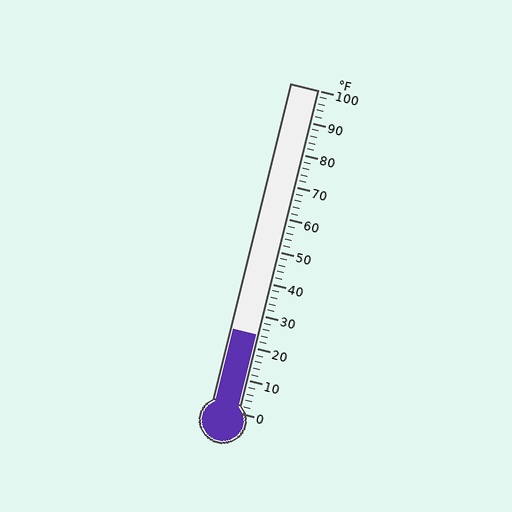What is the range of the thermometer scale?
The thermometer scale ranges from 0°F to 100°F.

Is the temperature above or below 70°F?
The temperature is below 70°F.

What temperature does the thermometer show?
The thermometer shows approximately 24°F.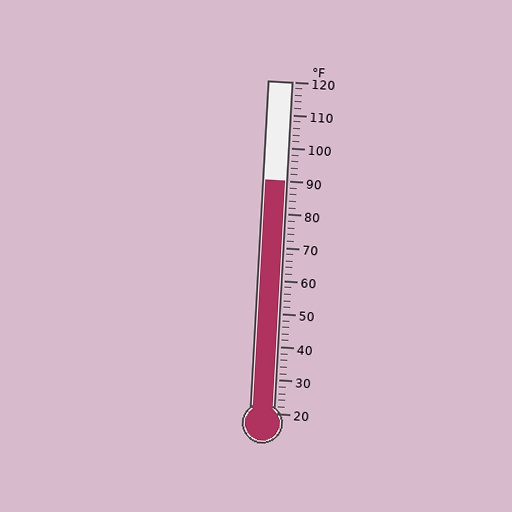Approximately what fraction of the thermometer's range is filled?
The thermometer is filled to approximately 70% of its range.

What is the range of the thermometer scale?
The thermometer scale ranges from 20°F to 120°F.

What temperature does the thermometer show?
The thermometer shows approximately 90°F.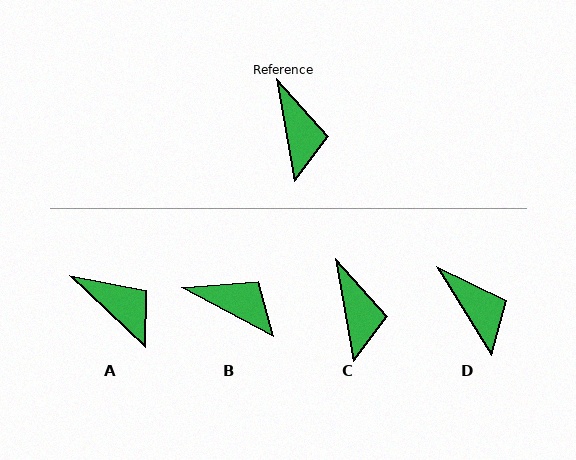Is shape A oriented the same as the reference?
No, it is off by about 37 degrees.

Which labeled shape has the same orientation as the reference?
C.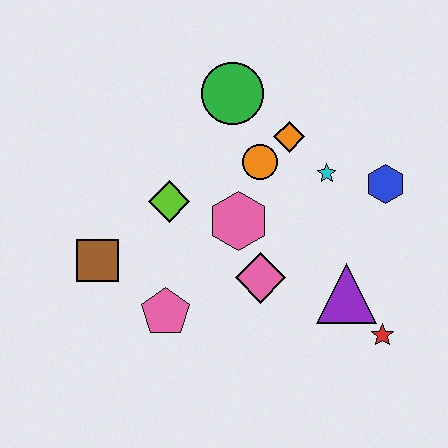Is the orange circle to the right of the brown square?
Yes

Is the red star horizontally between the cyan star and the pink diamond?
No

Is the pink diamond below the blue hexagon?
Yes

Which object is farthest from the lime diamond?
The red star is farthest from the lime diamond.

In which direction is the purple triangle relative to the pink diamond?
The purple triangle is to the right of the pink diamond.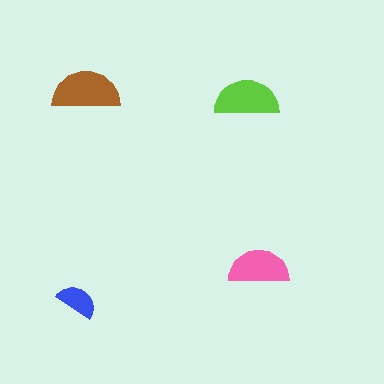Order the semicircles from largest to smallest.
the brown one, the lime one, the pink one, the blue one.